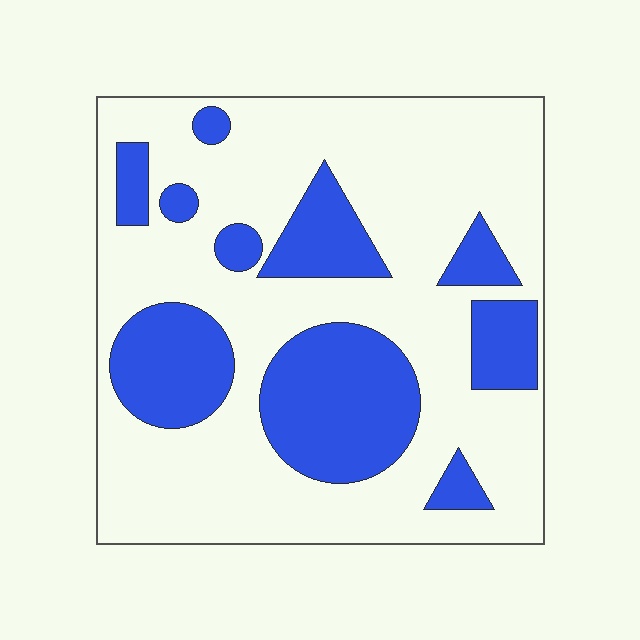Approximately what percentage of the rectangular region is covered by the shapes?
Approximately 30%.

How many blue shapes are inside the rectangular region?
10.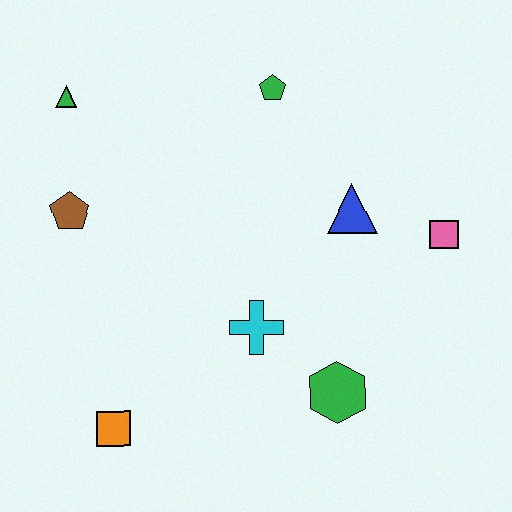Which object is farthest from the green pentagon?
The orange square is farthest from the green pentagon.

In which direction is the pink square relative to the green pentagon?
The pink square is to the right of the green pentagon.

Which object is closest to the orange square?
The cyan cross is closest to the orange square.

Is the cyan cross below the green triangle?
Yes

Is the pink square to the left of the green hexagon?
No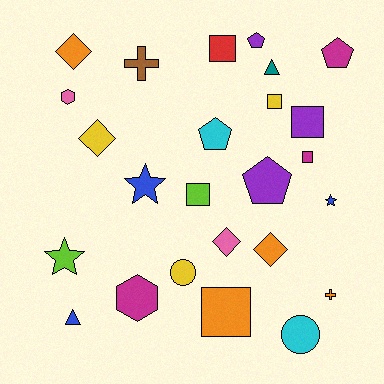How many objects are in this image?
There are 25 objects.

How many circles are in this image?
There are 2 circles.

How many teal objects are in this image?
There is 1 teal object.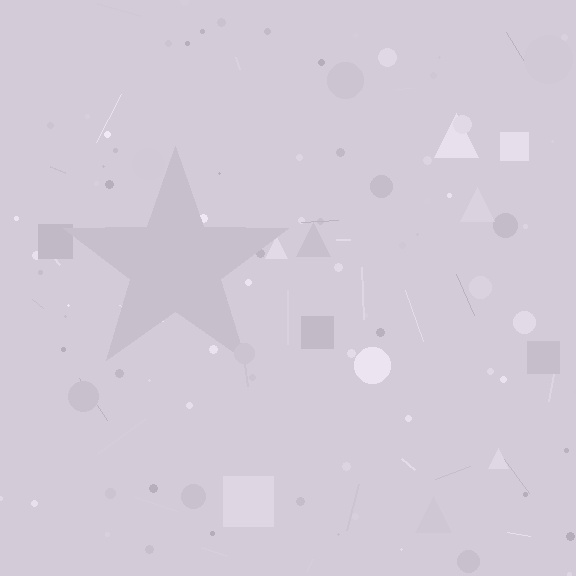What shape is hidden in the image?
A star is hidden in the image.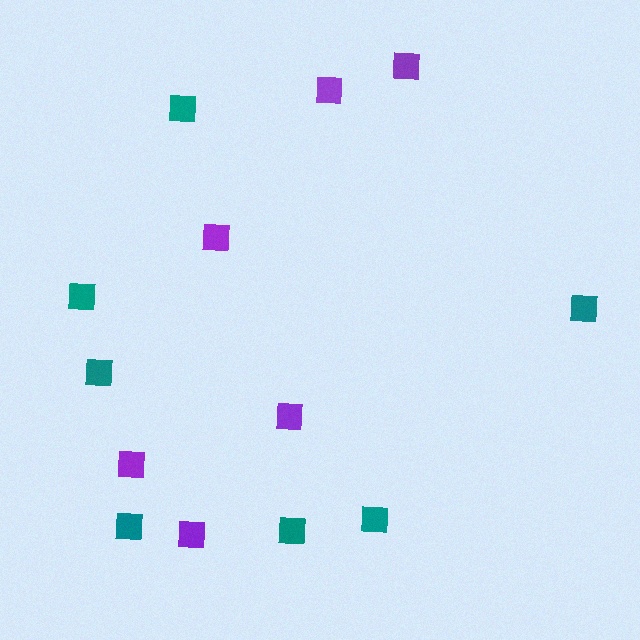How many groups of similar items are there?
There are 2 groups: one group of teal squares (7) and one group of purple squares (6).